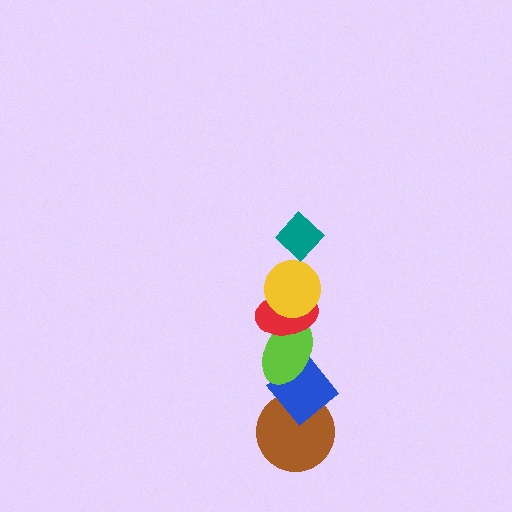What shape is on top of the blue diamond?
The lime ellipse is on top of the blue diamond.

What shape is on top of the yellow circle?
The teal diamond is on top of the yellow circle.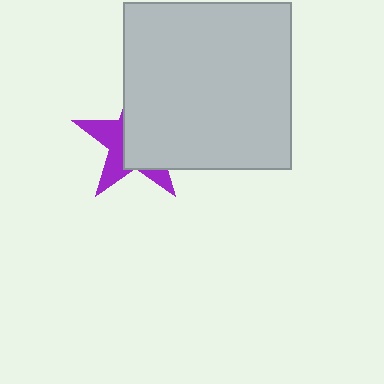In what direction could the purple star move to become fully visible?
The purple star could move left. That would shift it out from behind the light gray square entirely.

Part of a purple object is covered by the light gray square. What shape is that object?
It is a star.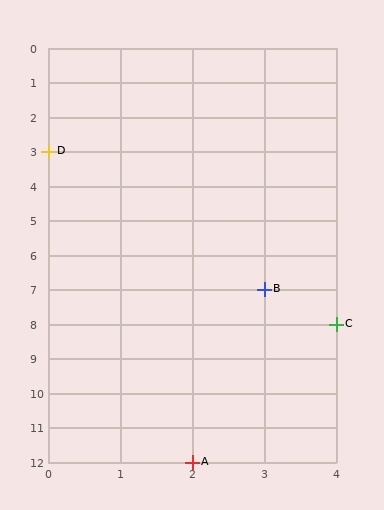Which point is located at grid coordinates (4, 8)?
Point C is at (4, 8).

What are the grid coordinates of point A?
Point A is at grid coordinates (2, 12).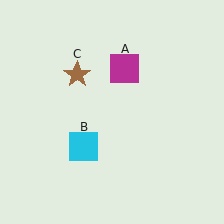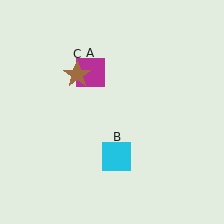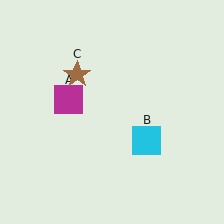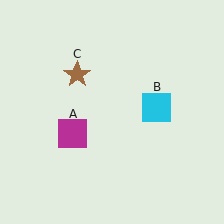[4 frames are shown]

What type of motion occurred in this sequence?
The magenta square (object A), cyan square (object B) rotated counterclockwise around the center of the scene.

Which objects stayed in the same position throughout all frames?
Brown star (object C) remained stationary.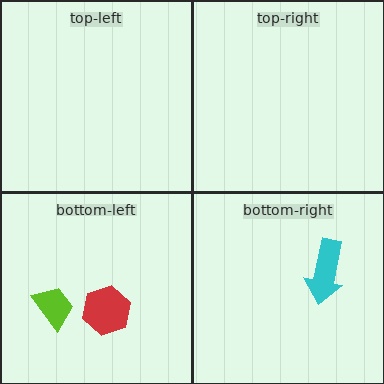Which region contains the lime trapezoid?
The bottom-left region.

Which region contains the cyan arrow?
The bottom-right region.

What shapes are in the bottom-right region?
The cyan arrow.